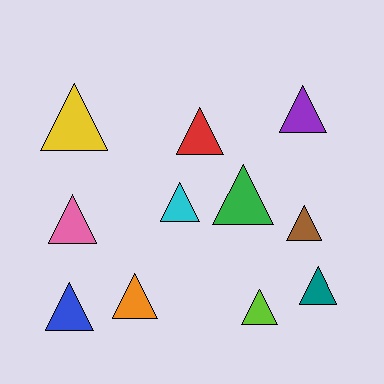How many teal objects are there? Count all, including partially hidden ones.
There is 1 teal object.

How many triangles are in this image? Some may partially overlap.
There are 11 triangles.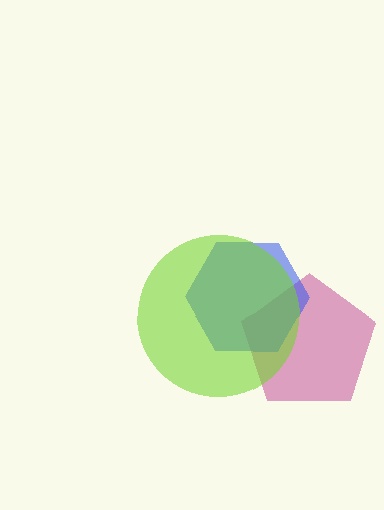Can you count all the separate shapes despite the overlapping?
Yes, there are 3 separate shapes.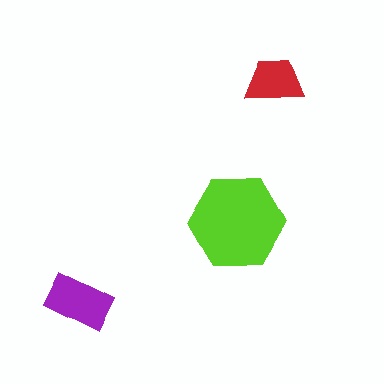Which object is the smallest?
The red trapezoid.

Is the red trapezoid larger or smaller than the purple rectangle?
Smaller.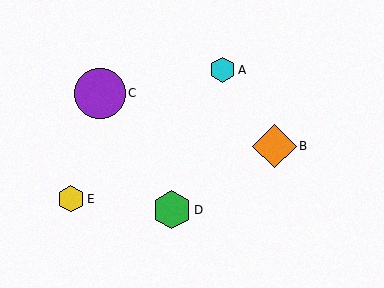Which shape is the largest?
The purple circle (labeled C) is the largest.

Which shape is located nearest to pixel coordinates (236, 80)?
The cyan hexagon (labeled A) at (222, 70) is nearest to that location.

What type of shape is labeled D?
Shape D is a green hexagon.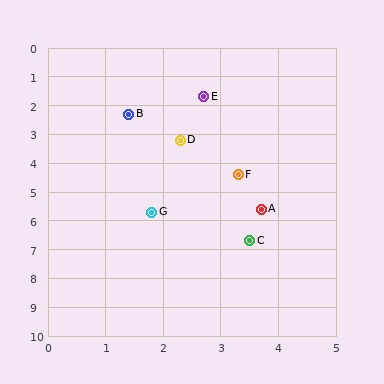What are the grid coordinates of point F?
Point F is at approximately (3.3, 4.4).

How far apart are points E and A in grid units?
Points E and A are about 4.0 grid units apart.